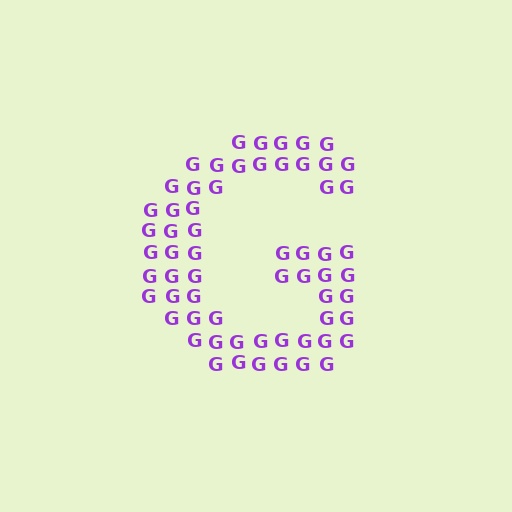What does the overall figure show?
The overall figure shows the letter G.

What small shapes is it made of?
It is made of small letter G's.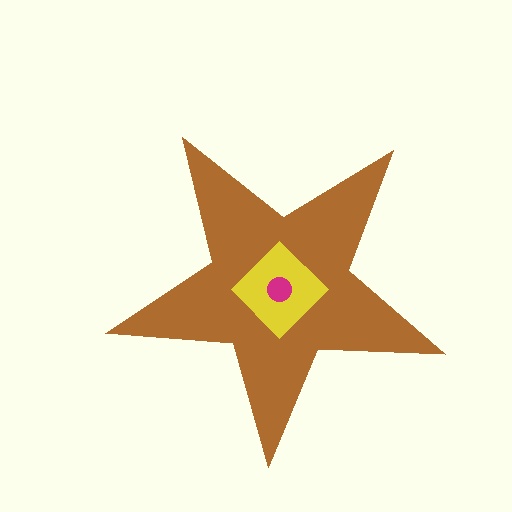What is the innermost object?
The magenta circle.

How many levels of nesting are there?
3.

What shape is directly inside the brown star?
The yellow diamond.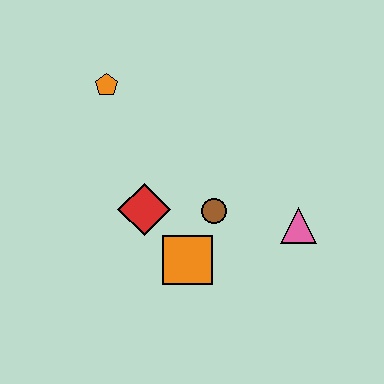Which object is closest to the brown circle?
The orange square is closest to the brown circle.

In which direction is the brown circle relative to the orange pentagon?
The brown circle is below the orange pentagon.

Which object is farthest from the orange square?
The orange pentagon is farthest from the orange square.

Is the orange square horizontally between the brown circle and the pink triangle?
No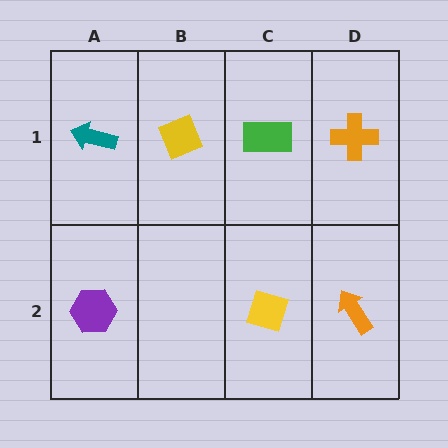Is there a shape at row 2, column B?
No, that cell is empty.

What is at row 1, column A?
A teal arrow.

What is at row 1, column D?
An orange cross.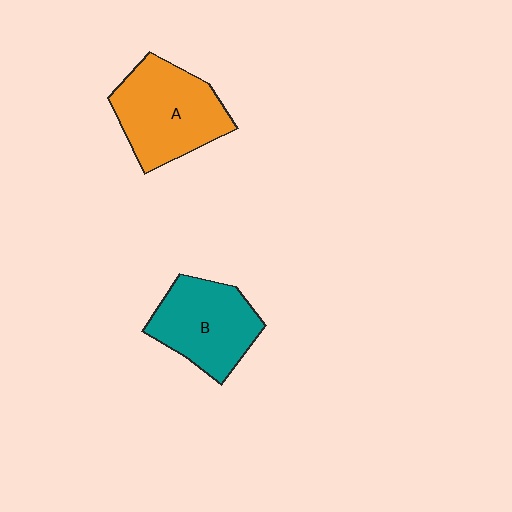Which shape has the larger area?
Shape A (orange).